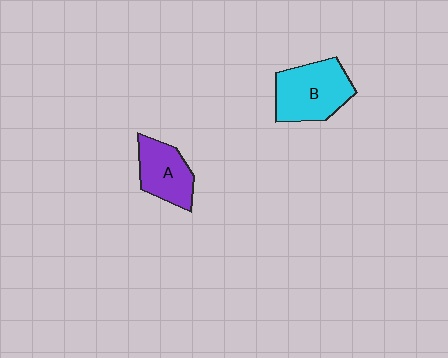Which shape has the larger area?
Shape B (cyan).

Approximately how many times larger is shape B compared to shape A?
Approximately 1.3 times.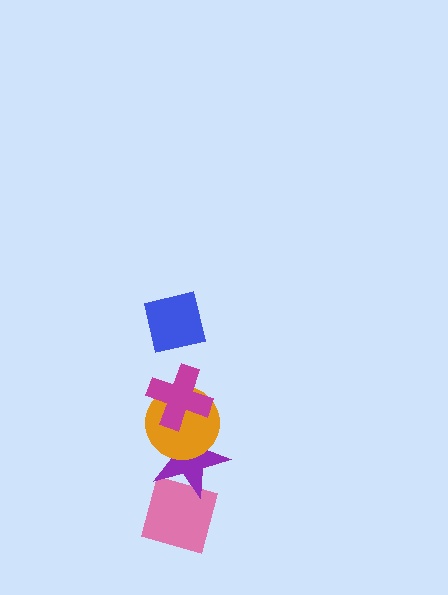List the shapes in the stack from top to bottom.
From top to bottom: the blue square, the magenta cross, the orange circle, the purple star, the pink diamond.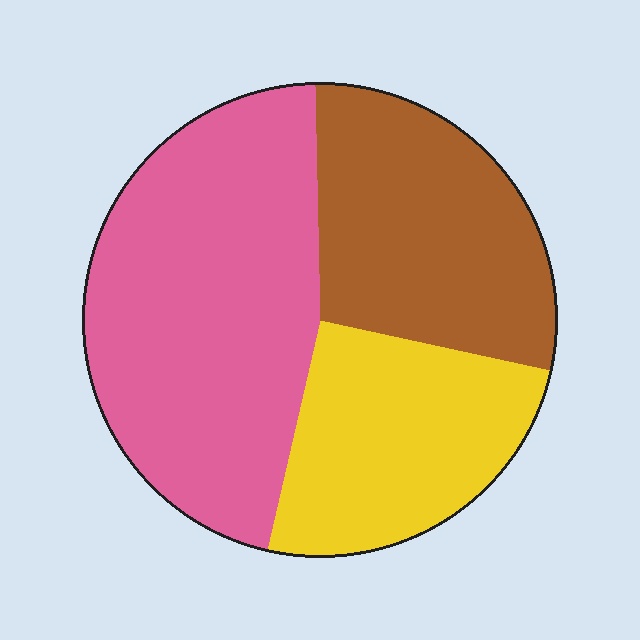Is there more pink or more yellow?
Pink.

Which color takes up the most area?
Pink, at roughly 45%.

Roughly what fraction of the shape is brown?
Brown covers 29% of the shape.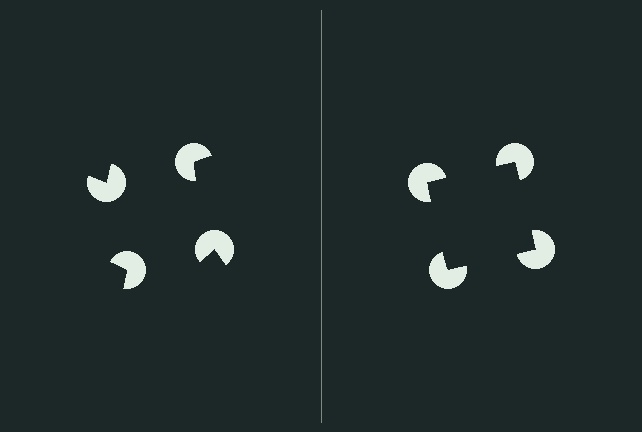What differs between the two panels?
The pac-man discs are positioned identically on both sides; only the wedge orientations differ. On the right they align to a square; on the left they are misaligned.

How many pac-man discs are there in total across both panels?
8 — 4 on each side.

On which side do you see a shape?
An illusory square appears on the right side. On the left side the wedge cuts are rotated, so no coherent shape forms.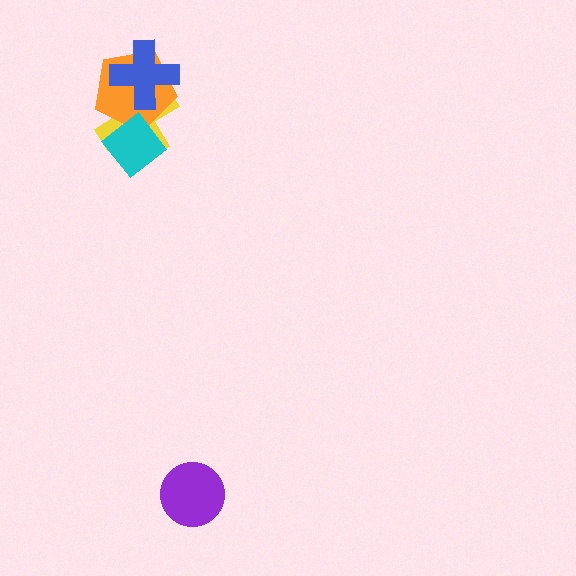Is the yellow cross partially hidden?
Yes, it is partially covered by another shape.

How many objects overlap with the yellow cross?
3 objects overlap with the yellow cross.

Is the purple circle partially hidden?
No, no other shape covers it.